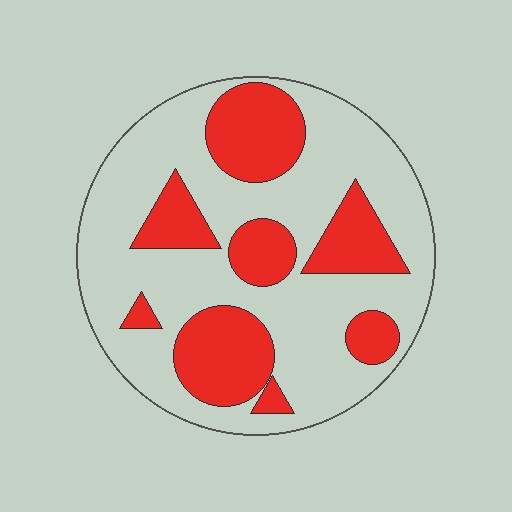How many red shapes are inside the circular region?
8.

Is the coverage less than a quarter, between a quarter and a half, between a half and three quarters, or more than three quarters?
Between a quarter and a half.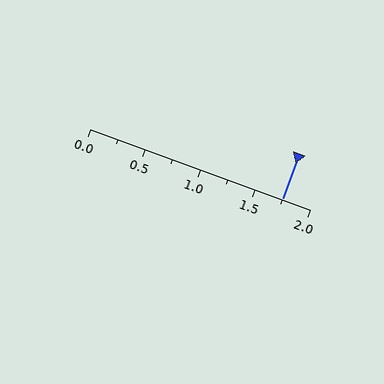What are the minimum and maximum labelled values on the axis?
The axis runs from 0.0 to 2.0.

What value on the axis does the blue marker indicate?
The marker indicates approximately 1.75.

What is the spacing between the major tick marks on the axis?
The major ticks are spaced 0.5 apart.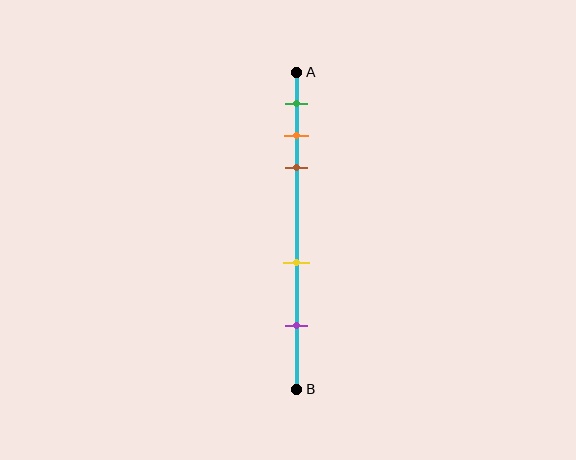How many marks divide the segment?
There are 5 marks dividing the segment.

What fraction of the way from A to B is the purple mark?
The purple mark is approximately 80% (0.8) of the way from A to B.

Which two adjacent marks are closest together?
The orange and brown marks are the closest adjacent pair.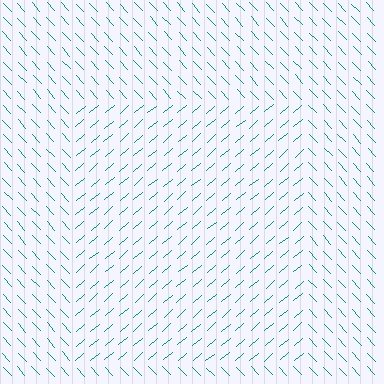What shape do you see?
I see a rectangle.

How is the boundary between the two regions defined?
The boundary is defined purely by a change in line orientation (approximately 87 degrees difference). All lines are the same color and thickness.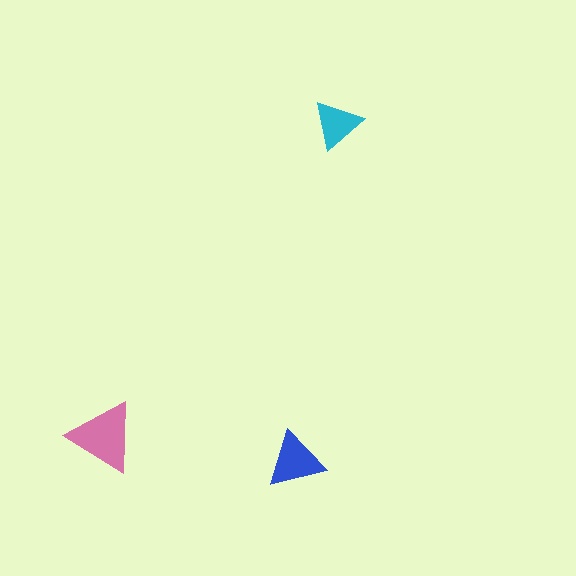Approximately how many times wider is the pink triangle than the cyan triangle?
About 1.5 times wider.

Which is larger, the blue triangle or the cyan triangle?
The blue one.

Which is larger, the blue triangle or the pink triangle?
The pink one.